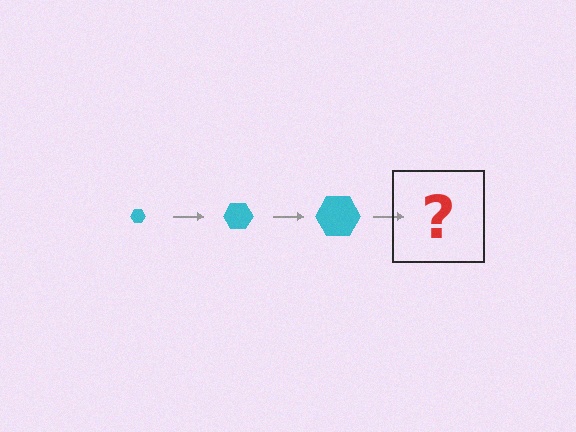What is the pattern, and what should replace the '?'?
The pattern is that the hexagon gets progressively larger each step. The '?' should be a cyan hexagon, larger than the previous one.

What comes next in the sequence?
The next element should be a cyan hexagon, larger than the previous one.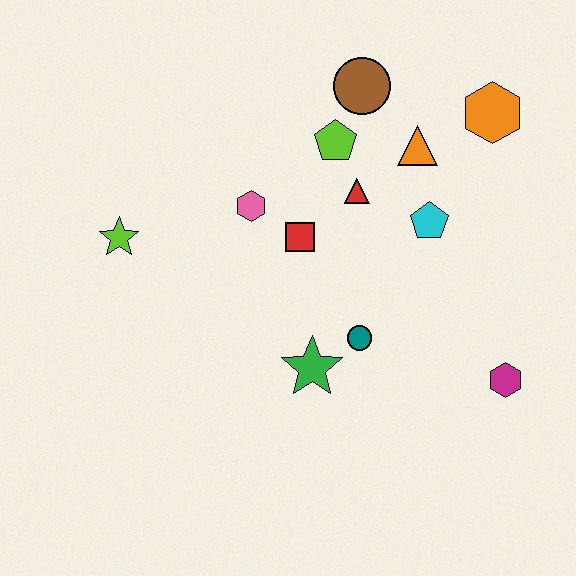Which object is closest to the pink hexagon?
The red square is closest to the pink hexagon.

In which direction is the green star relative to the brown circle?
The green star is below the brown circle.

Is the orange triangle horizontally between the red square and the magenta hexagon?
Yes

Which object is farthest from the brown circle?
The magenta hexagon is farthest from the brown circle.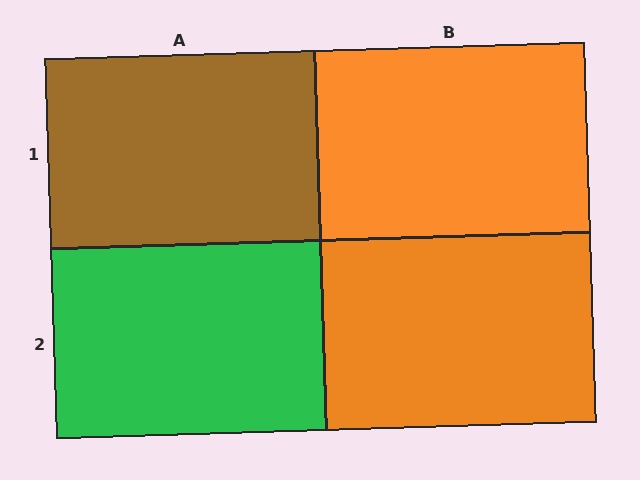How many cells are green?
1 cell is green.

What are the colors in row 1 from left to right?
Brown, orange.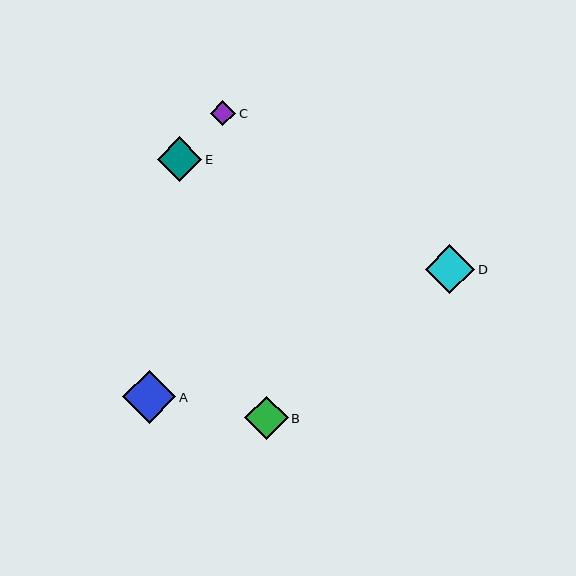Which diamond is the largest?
Diamond A is the largest with a size of approximately 53 pixels.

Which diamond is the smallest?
Diamond C is the smallest with a size of approximately 26 pixels.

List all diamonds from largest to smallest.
From largest to smallest: A, D, E, B, C.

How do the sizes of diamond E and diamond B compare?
Diamond E and diamond B are approximately the same size.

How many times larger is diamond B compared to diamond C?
Diamond B is approximately 1.7 times the size of diamond C.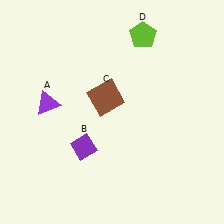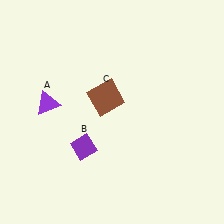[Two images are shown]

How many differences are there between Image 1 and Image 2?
There is 1 difference between the two images.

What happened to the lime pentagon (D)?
The lime pentagon (D) was removed in Image 2. It was in the top-right area of Image 1.